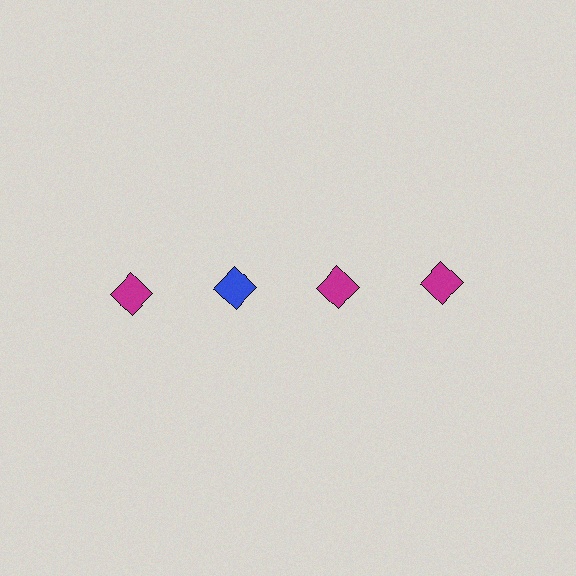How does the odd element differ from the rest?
It has a different color: blue instead of magenta.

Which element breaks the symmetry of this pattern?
The blue diamond in the top row, second from left column breaks the symmetry. All other shapes are magenta diamonds.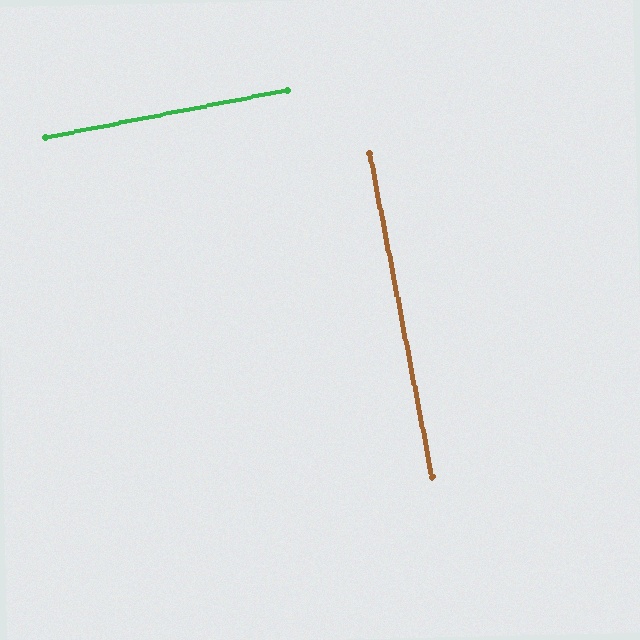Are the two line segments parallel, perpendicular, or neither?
Perpendicular — they meet at approximately 90°.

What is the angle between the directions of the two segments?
Approximately 90 degrees.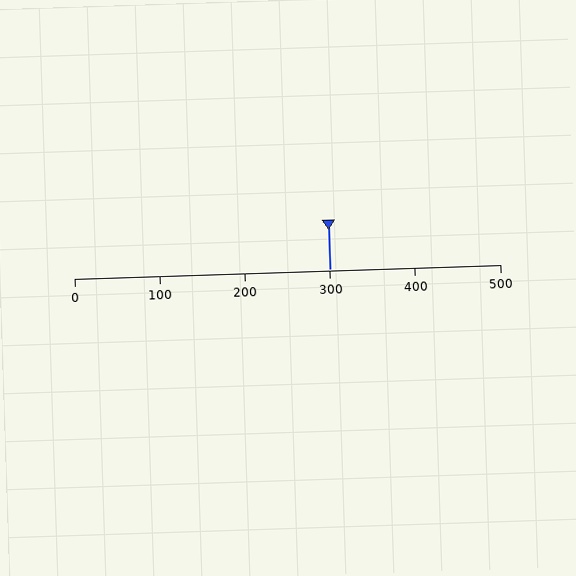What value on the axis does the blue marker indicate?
The marker indicates approximately 300.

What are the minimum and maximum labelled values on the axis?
The axis runs from 0 to 500.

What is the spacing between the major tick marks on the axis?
The major ticks are spaced 100 apart.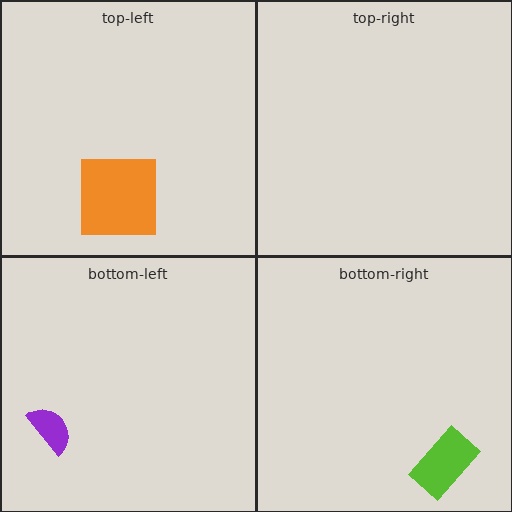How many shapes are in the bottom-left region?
1.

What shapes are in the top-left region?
The orange square.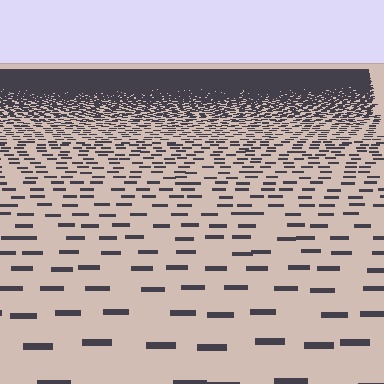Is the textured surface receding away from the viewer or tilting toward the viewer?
The surface is receding away from the viewer. Texture elements get smaller and denser toward the top.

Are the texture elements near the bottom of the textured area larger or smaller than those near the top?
Larger. Near the bottom, elements are closer to the viewer and appear at a bigger on-screen size.